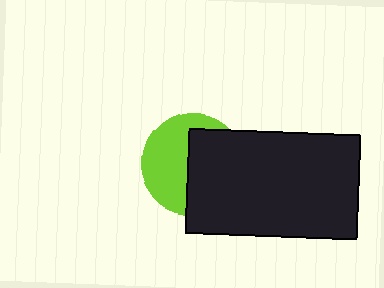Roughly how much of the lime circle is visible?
About half of it is visible (roughly 48%).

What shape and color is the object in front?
The object in front is a black rectangle.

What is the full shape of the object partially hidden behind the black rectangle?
The partially hidden object is a lime circle.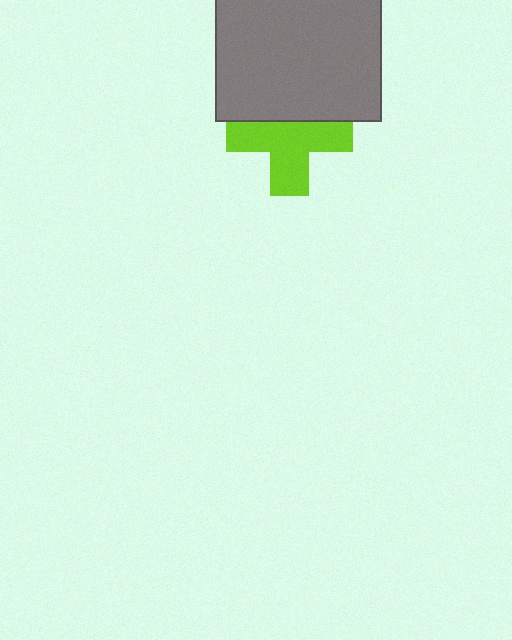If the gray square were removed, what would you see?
You would see the complete lime cross.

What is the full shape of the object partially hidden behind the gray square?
The partially hidden object is a lime cross.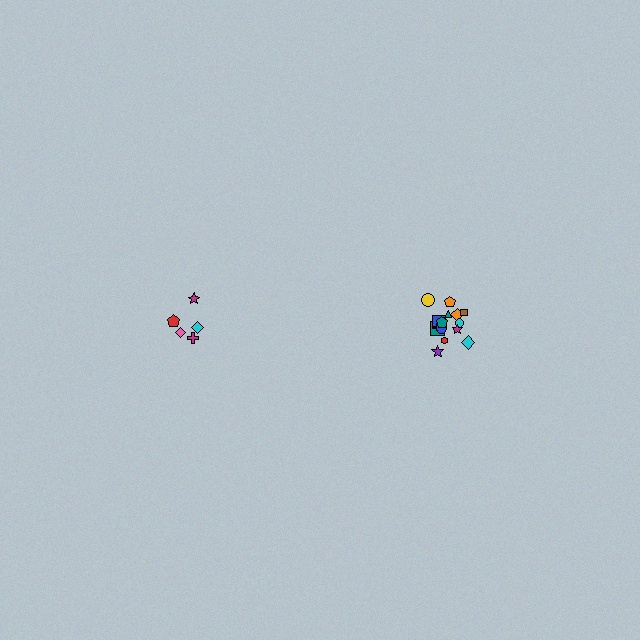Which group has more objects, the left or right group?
The right group.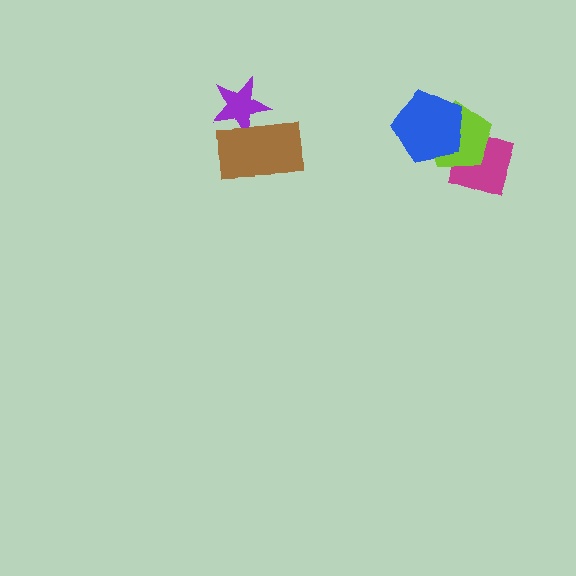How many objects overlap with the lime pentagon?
2 objects overlap with the lime pentagon.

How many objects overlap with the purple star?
1 object overlaps with the purple star.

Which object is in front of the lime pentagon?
The blue pentagon is in front of the lime pentagon.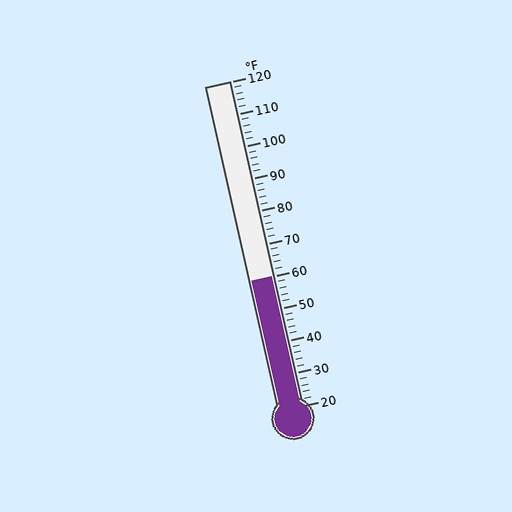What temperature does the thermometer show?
The thermometer shows approximately 60°F.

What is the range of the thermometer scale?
The thermometer scale ranges from 20°F to 120°F.